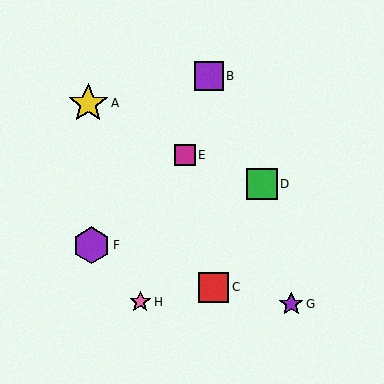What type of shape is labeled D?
Shape D is a green square.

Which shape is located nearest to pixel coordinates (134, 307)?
The pink star (labeled H) at (140, 302) is nearest to that location.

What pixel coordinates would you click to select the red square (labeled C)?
Click at (213, 287) to select the red square C.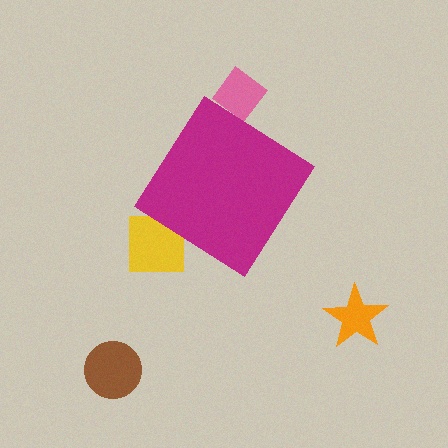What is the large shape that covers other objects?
A magenta diamond.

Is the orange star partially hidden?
No, the orange star is fully visible.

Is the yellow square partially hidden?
Yes, the yellow square is partially hidden behind the magenta diamond.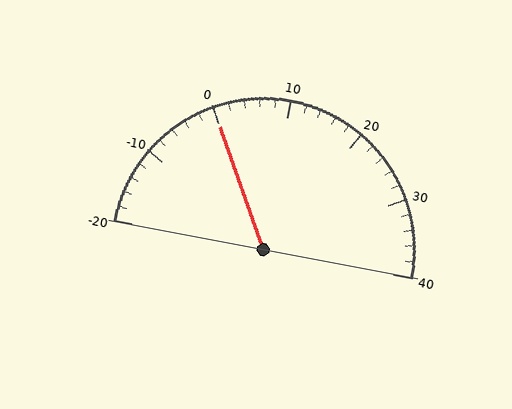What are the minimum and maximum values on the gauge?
The gauge ranges from -20 to 40.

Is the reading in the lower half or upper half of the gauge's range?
The reading is in the lower half of the range (-20 to 40).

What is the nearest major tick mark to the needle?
The nearest major tick mark is 0.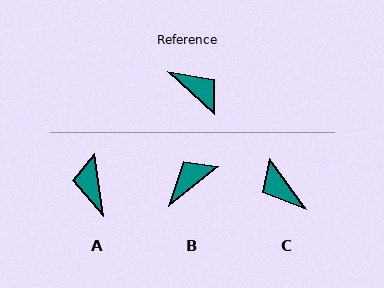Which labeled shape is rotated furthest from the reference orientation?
C, about 168 degrees away.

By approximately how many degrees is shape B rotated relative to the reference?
Approximately 81 degrees counter-clockwise.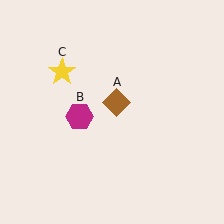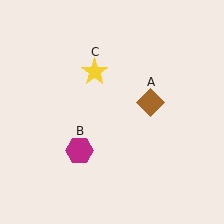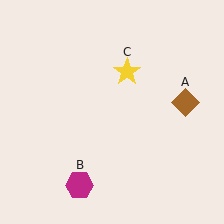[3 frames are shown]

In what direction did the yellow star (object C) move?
The yellow star (object C) moved right.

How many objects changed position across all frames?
3 objects changed position: brown diamond (object A), magenta hexagon (object B), yellow star (object C).